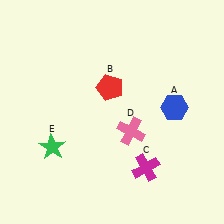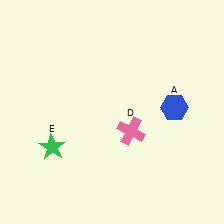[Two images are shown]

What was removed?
The red pentagon (B), the magenta cross (C) were removed in Image 2.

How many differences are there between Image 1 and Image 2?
There are 2 differences between the two images.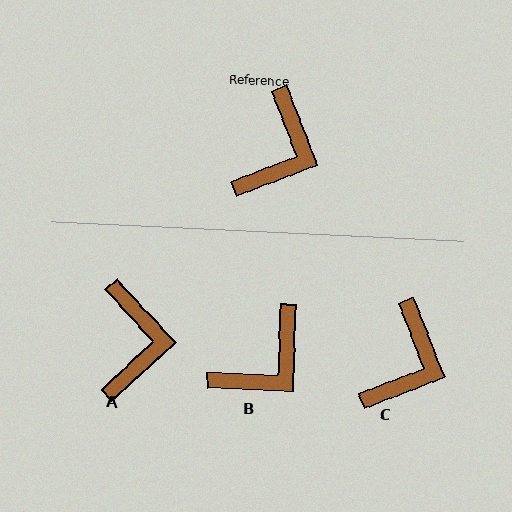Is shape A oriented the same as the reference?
No, it is off by about 21 degrees.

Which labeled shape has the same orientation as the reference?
C.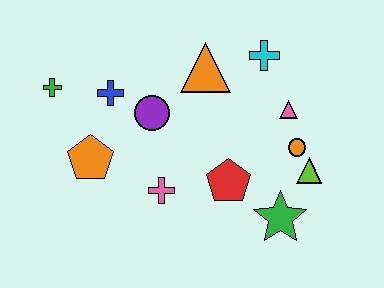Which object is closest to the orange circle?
The lime triangle is closest to the orange circle.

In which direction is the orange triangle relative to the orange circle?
The orange triangle is to the left of the orange circle.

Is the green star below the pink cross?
Yes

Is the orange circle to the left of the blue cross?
No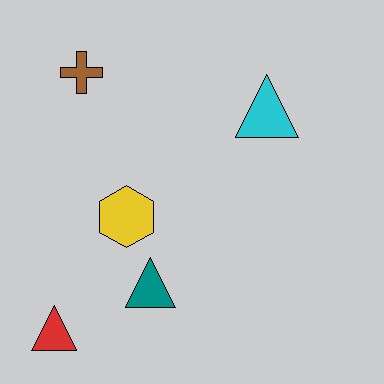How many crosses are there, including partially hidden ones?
There is 1 cross.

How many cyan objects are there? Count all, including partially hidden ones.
There is 1 cyan object.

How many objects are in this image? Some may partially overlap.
There are 5 objects.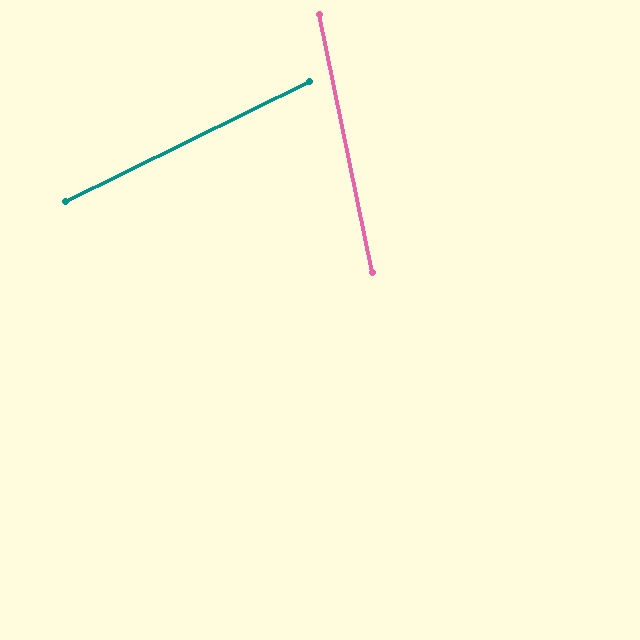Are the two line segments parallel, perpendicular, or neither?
Neither parallel nor perpendicular — they differ by about 75°.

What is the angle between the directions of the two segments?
Approximately 75 degrees.